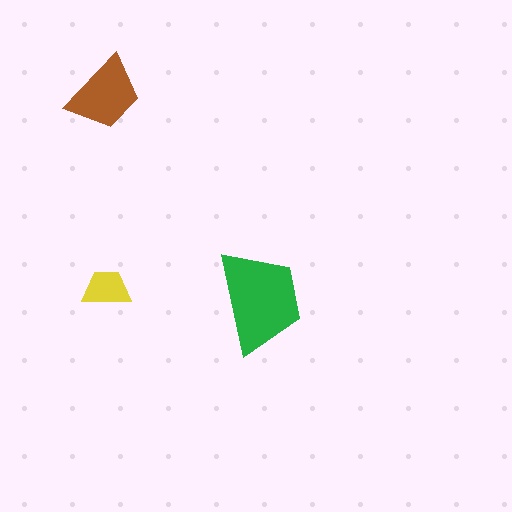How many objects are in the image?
There are 3 objects in the image.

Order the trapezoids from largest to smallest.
the green one, the brown one, the yellow one.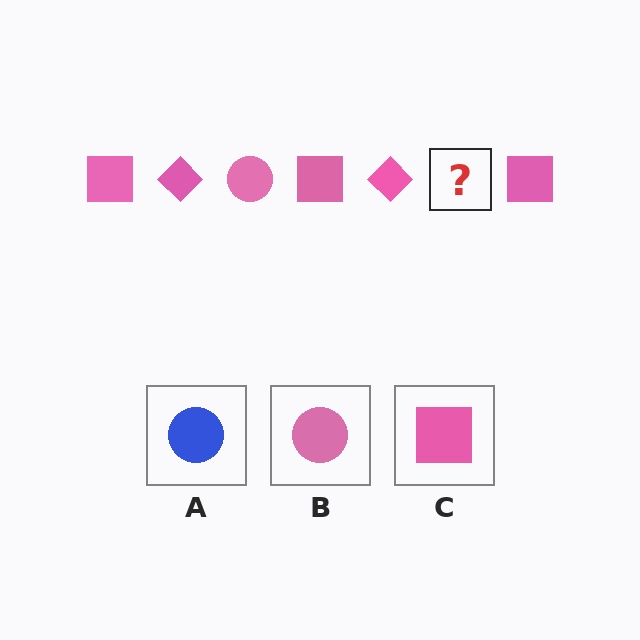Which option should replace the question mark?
Option B.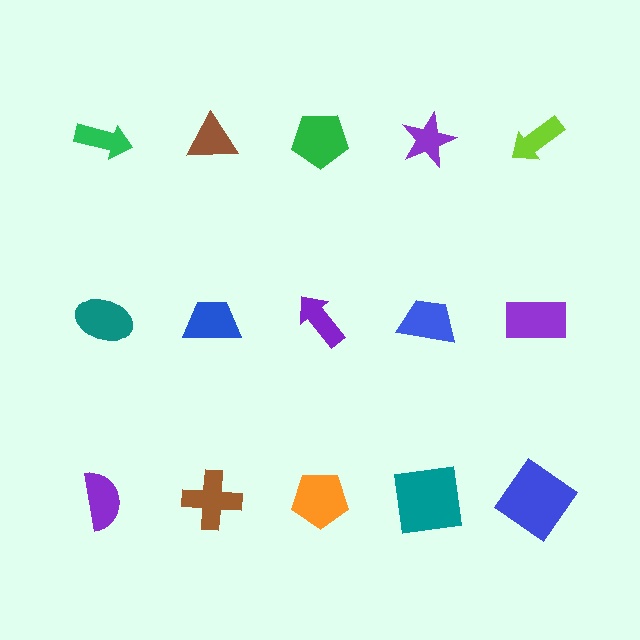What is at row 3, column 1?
A purple semicircle.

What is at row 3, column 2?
A brown cross.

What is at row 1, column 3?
A green pentagon.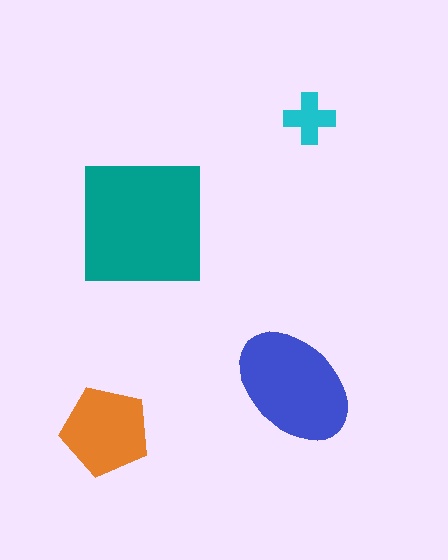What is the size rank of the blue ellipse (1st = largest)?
2nd.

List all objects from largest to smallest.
The teal square, the blue ellipse, the orange pentagon, the cyan cross.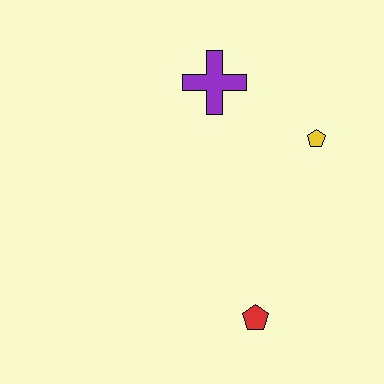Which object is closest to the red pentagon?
The yellow pentagon is closest to the red pentagon.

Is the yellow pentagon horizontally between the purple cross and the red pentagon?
No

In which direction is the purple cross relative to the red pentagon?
The purple cross is above the red pentagon.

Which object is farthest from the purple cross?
The red pentagon is farthest from the purple cross.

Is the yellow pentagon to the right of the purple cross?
Yes